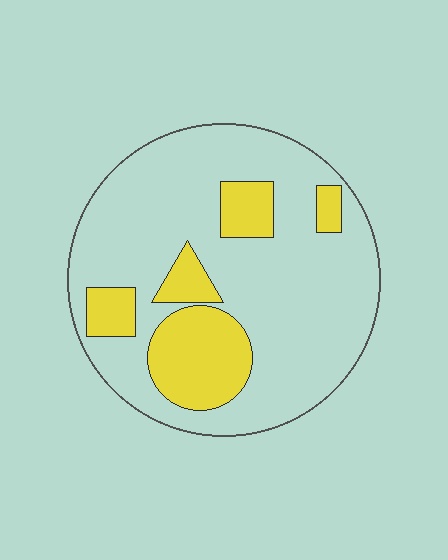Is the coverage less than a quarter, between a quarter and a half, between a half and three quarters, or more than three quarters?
Less than a quarter.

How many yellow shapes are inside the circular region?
5.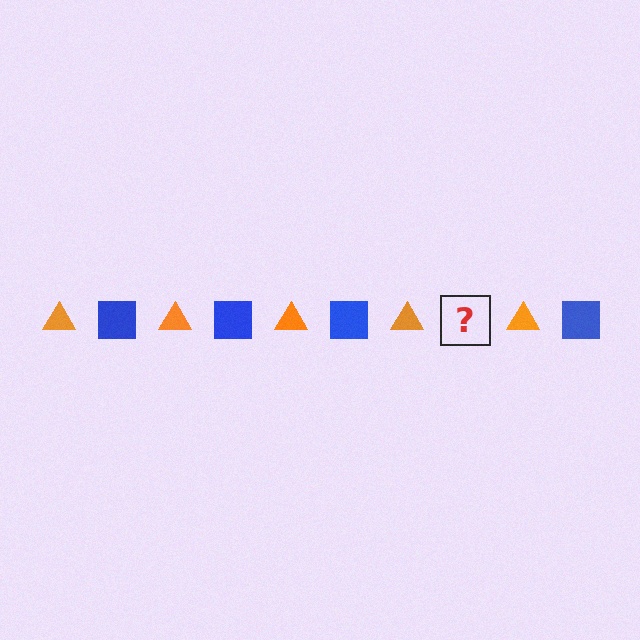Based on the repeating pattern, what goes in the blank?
The blank should be a blue square.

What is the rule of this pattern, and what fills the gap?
The rule is that the pattern alternates between orange triangle and blue square. The gap should be filled with a blue square.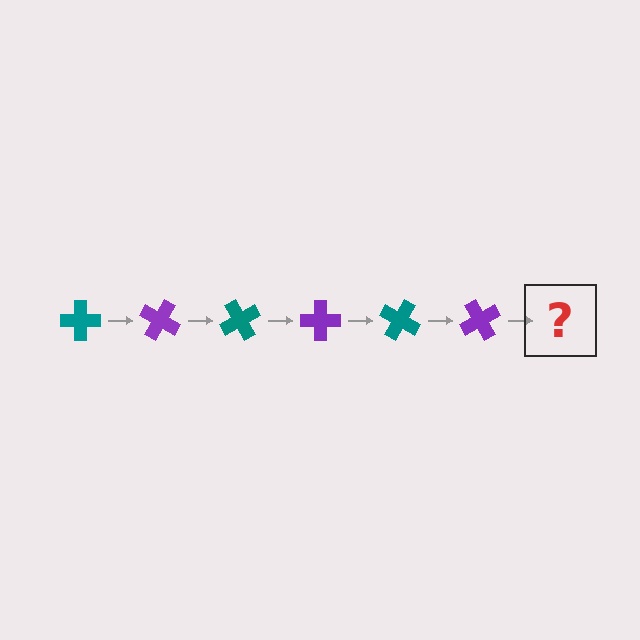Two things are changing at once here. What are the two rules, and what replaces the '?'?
The two rules are that it rotates 30 degrees each step and the color cycles through teal and purple. The '?' should be a teal cross, rotated 180 degrees from the start.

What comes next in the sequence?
The next element should be a teal cross, rotated 180 degrees from the start.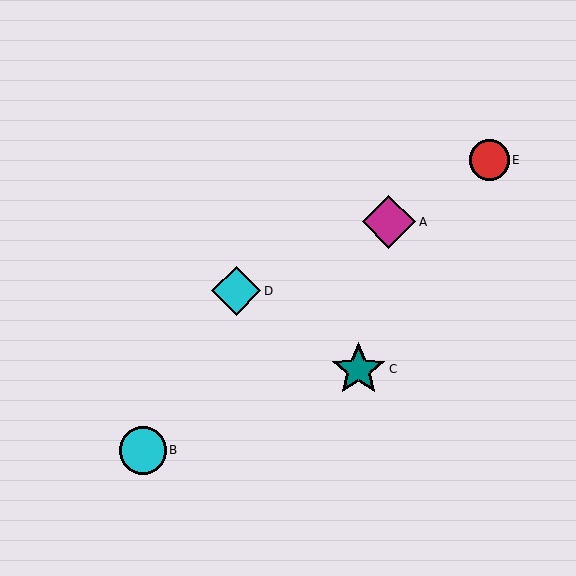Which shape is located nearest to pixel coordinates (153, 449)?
The cyan circle (labeled B) at (143, 450) is nearest to that location.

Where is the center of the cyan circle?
The center of the cyan circle is at (143, 450).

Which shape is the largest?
The teal star (labeled C) is the largest.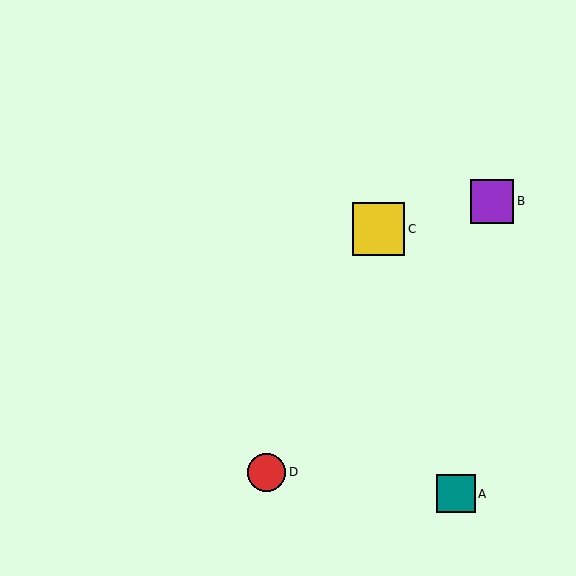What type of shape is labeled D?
Shape D is a red circle.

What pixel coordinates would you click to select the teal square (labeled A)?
Click at (456, 494) to select the teal square A.